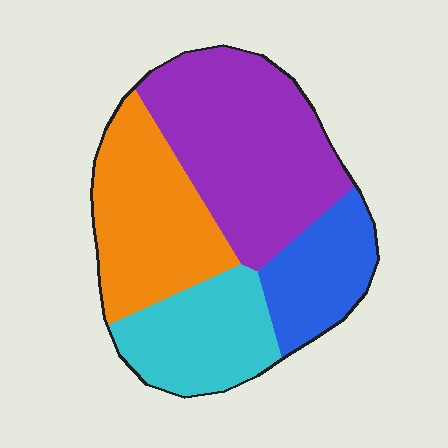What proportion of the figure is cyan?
Cyan takes up about one fifth (1/5) of the figure.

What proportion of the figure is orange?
Orange takes up about one quarter (1/4) of the figure.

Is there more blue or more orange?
Orange.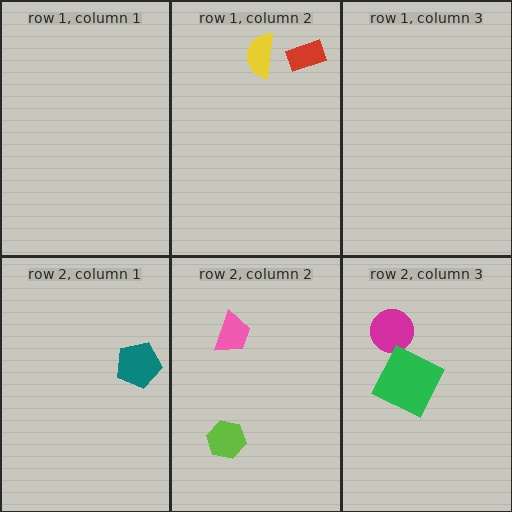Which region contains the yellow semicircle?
The row 1, column 2 region.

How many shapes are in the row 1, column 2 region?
2.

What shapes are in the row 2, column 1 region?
The teal pentagon.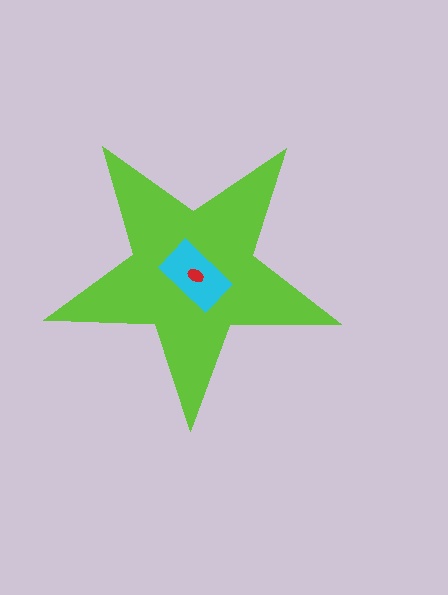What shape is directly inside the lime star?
The cyan rectangle.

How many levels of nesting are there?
3.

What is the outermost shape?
The lime star.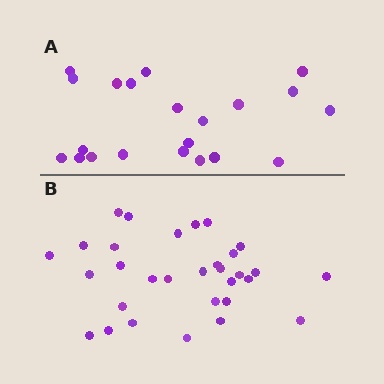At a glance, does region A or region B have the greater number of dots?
Region B (the bottom region) has more dots.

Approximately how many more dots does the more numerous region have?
Region B has roughly 10 or so more dots than region A.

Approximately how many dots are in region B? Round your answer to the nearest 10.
About 30 dots. (The exact count is 31, which rounds to 30.)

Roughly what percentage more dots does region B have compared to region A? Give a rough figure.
About 50% more.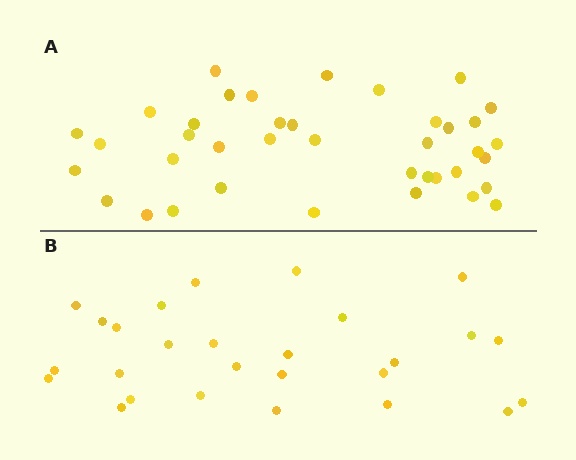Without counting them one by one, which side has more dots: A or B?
Region A (the top region) has more dots.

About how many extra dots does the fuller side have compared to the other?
Region A has roughly 12 or so more dots than region B.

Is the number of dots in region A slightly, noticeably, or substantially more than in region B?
Region A has noticeably more, but not dramatically so. The ratio is roughly 1.4 to 1.